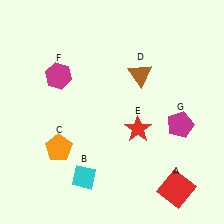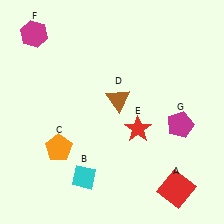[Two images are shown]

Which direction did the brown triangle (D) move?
The brown triangle (D) moved down.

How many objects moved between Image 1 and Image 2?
2 objects moved between the two images.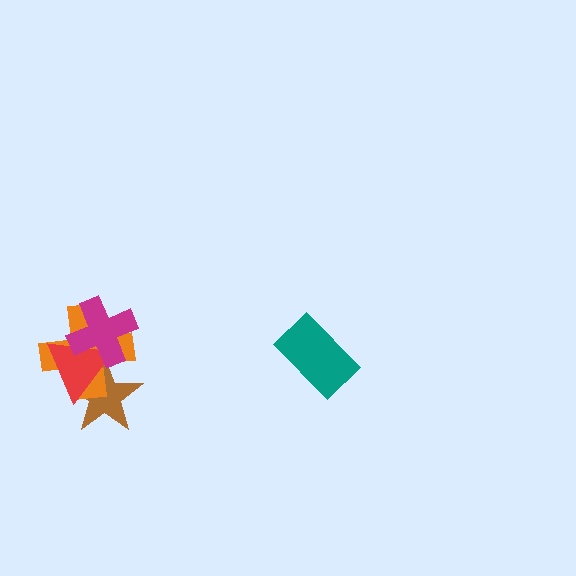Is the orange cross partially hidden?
Yes, it is partially covered by another shape.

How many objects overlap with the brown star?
3 objects overlap with the brown star.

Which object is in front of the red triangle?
The magenta cross is in front of the red triangle.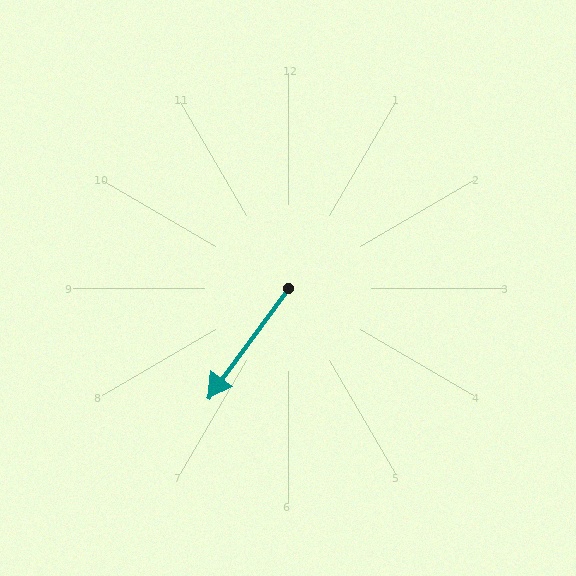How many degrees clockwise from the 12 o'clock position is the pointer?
Approximately 216 degrees.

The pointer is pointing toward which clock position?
Roughly 7 o'clock.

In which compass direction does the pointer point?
Southwest.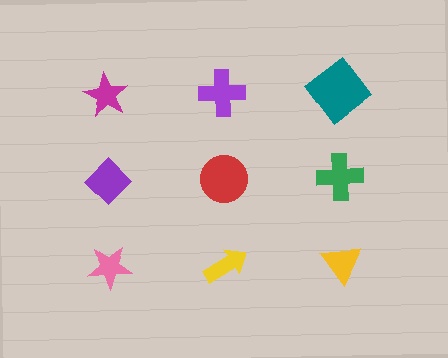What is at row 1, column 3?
A teal diamond.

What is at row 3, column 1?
A pink star.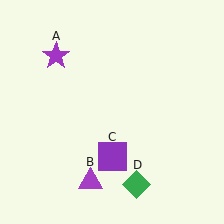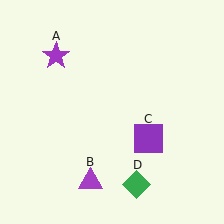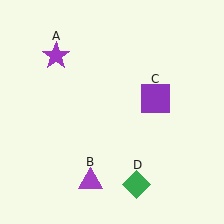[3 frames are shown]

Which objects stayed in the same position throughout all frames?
Purple star (object A) and purple triangle (object B) and green diamond (object D) remained stationary.